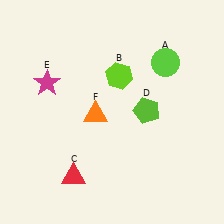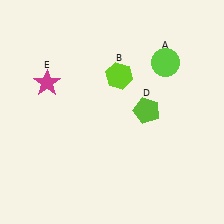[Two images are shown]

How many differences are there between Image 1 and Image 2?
There are 2 differences between the two images.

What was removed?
The orange triangle (F), the red triangle (C) were removed in Image 2.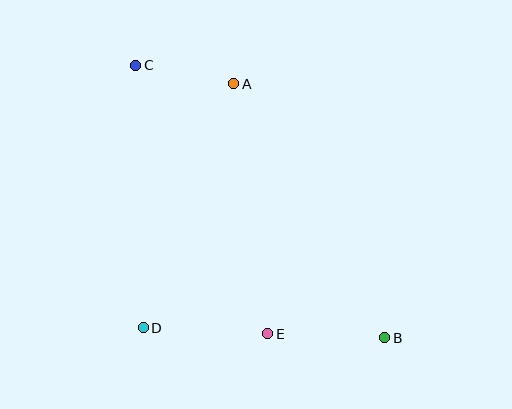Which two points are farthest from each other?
Points B and C are farthest from each other.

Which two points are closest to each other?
Points A and C are closest to each other.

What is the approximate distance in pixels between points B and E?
The distance between B and E is approximately 117 pixels.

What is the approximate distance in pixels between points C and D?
The distance between C and D is approximately 263 pixels.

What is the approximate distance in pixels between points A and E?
The distance between A and E is approximately 252 pixels.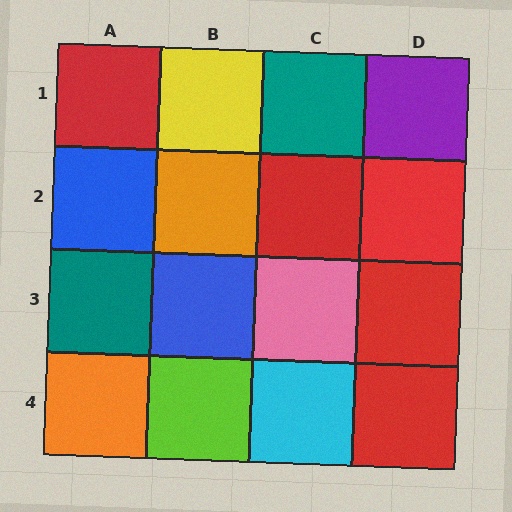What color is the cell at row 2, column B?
Orange.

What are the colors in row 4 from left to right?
Orange, lime, cyan, red.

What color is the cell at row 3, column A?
Teal.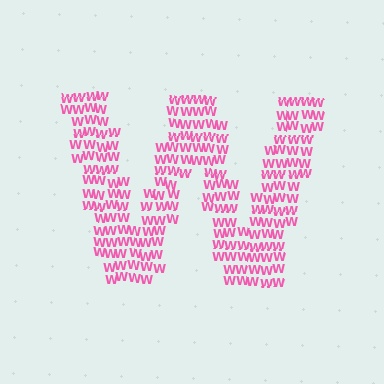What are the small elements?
The small elements are letter W's.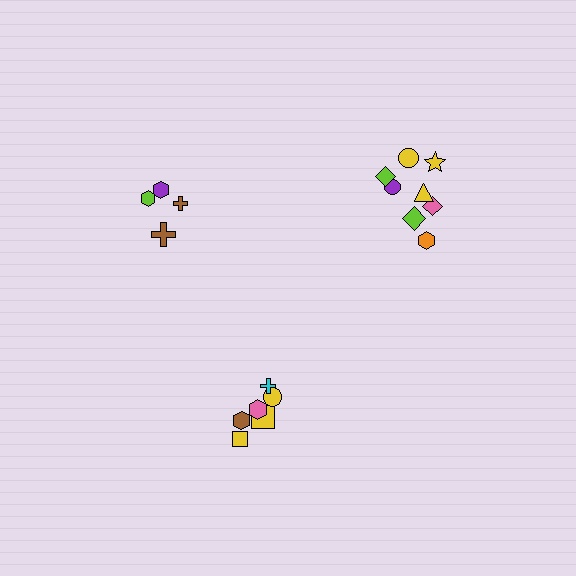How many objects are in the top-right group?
There are 8 objects.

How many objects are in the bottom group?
There are 6 objects.